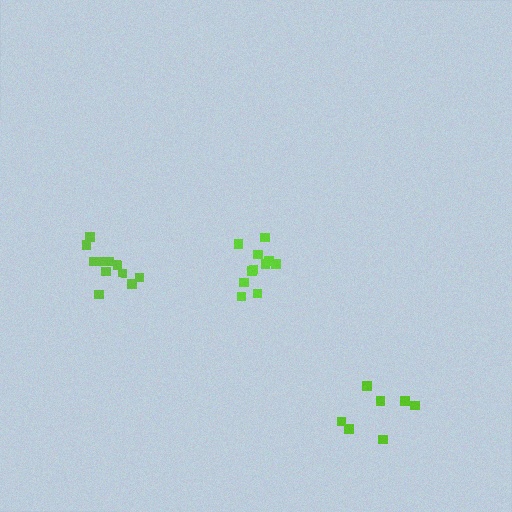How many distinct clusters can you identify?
There are 3 distinct clusters.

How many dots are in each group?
Group 1: 8 dots, Group 2: 11 dots, Group 3: 11 dots (30 total).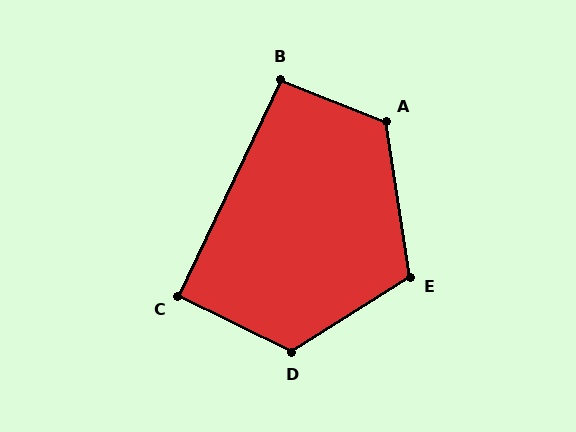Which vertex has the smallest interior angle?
C, at approximately 91 degrees.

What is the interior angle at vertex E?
Approximately 114 degrees (obtuse).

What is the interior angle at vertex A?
Approximately 120 degrees (obtuse).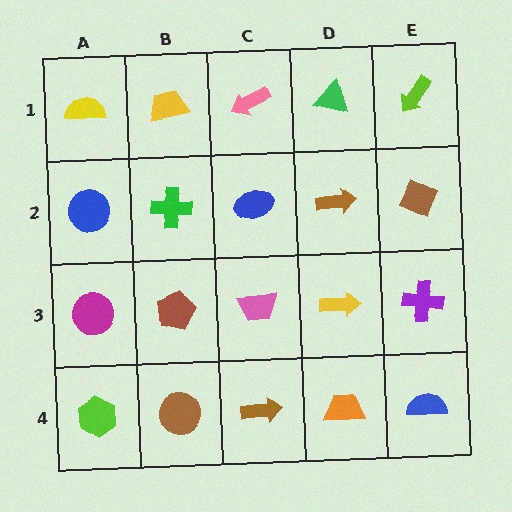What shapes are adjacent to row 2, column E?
A lime arrow (row 1, column E), a purple cross (row 3, column E), a brown arrow (row 2, column D).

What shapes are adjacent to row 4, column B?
A brown pentagon (row 3, column B), a lime hexagon (row 4, column A), a brown arrow (row 4, column C).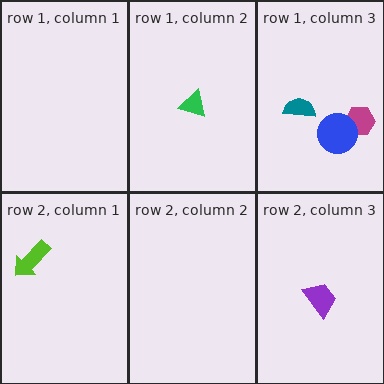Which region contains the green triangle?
The row 1, column 2 region.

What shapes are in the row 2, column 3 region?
The purple trapezoid.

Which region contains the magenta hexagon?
The row 1, column 3 region.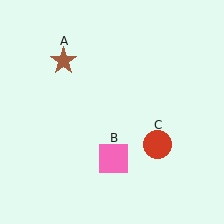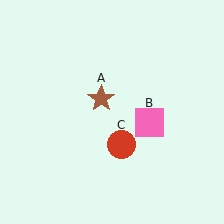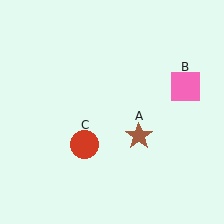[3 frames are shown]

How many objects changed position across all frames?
3 objects changed position: brown star (object A), pink square (object B), red circle (object C).